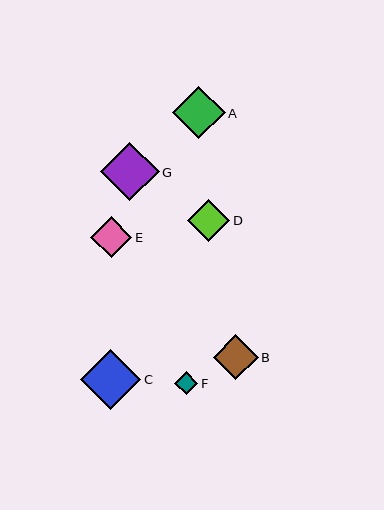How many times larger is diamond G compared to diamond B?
Diamond G is approximately 1.3 times the size of diamond B.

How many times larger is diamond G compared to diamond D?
Diamond G is approximately 1.4 times the size of diamond D.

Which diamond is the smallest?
Diamond F is the smallest with a size of approximately 23 pixels.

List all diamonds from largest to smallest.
From largest to smallest: C, G, A, B, D, E, F.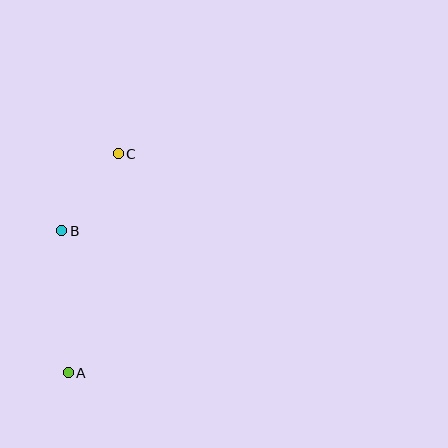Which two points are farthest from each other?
Points A and C are farthest from each other.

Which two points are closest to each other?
Points B and C are closest to each other.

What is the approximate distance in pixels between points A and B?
The distance between A and B is approximately 142 pixels.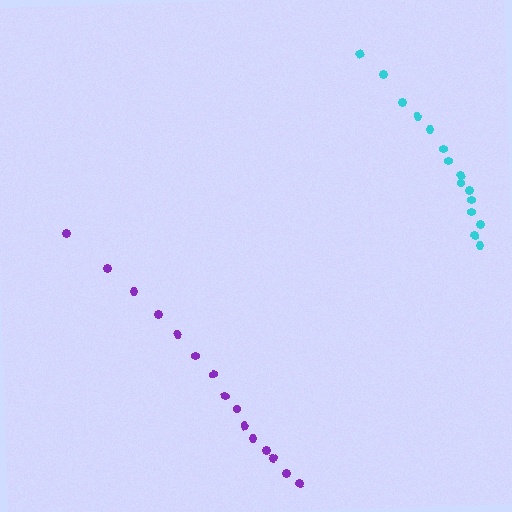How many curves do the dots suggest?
There are 2 distinct paths.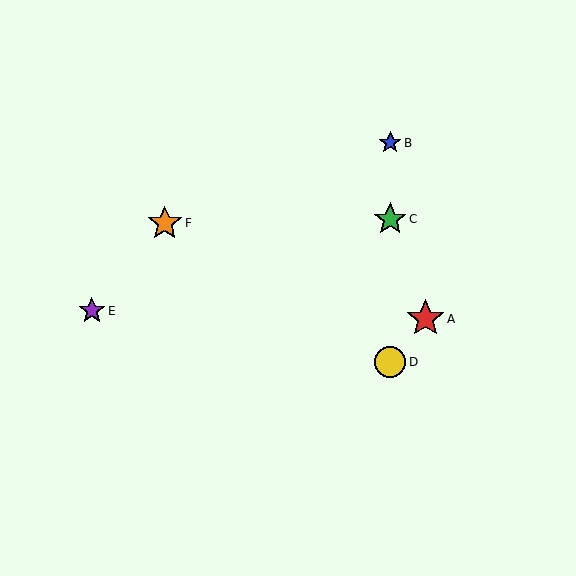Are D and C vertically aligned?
Yes, both are at x≈390.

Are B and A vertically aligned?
No, B is at x≈390 and A is at x≈425.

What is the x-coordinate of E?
Object E is at x≈92.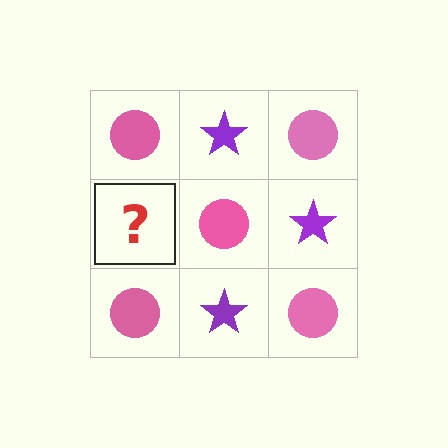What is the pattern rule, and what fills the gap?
The rule is that it alternates pink circle and purple star in a checkerboard pattern. The gap should be filled with a purple star.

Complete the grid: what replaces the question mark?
The question mark should be replaced with a purple star.